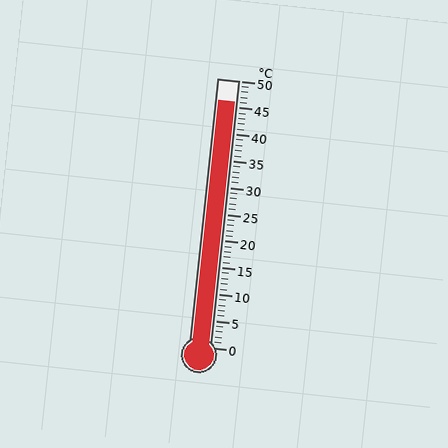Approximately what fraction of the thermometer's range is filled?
The thermometer is filled to approximately 90% of its range.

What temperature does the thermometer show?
The thermometer shows approximately 46°C.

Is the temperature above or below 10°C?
The temperature is above 10°C.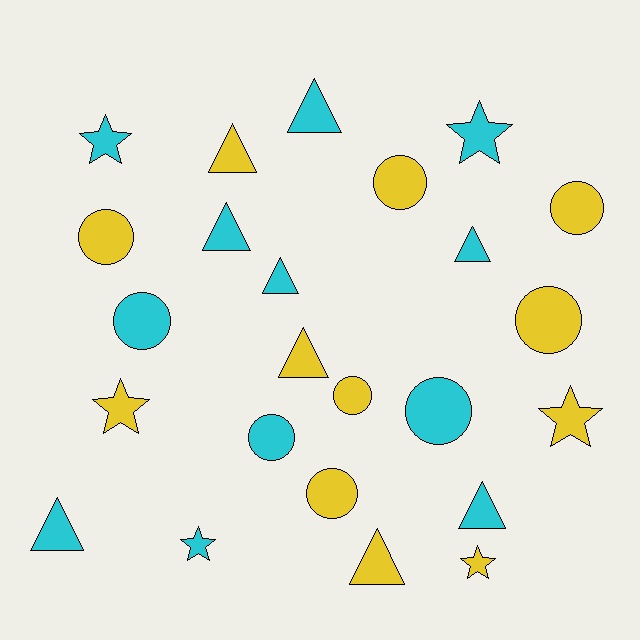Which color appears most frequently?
Yellow, with 12 objects.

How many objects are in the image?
There are 24 objects.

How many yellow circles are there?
There are 6 yellow circles.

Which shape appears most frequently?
Triangle, with 9 objects.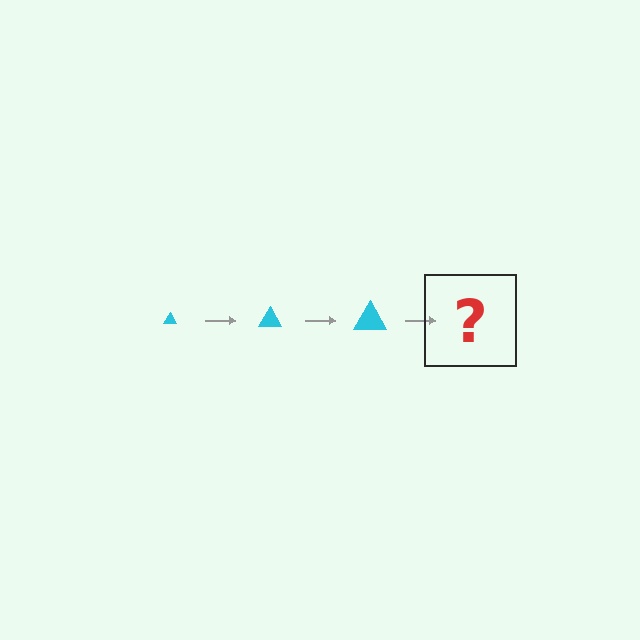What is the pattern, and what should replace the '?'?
The pattern is that the triangle gets progressively larger each step. The '?' should be a cyan triangle, larger than the previous one.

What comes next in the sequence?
The next element should be a cyan triangle, larger than the previous one.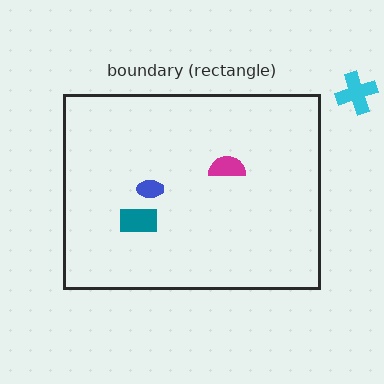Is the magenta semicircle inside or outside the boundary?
Inside.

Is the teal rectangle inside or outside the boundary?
Inside.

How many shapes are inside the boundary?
3 inside, 1 outside.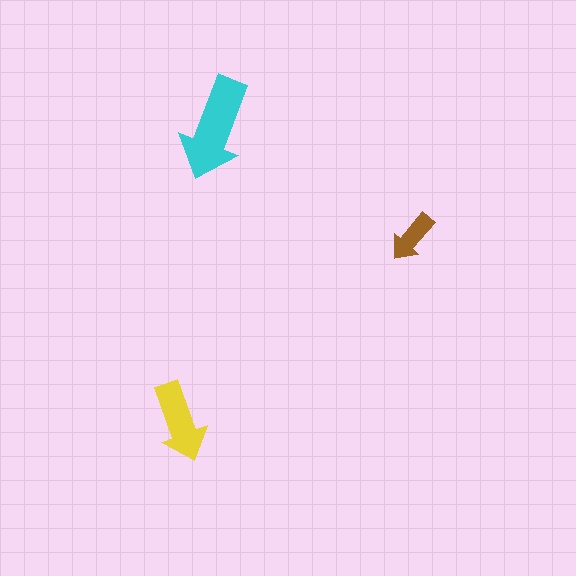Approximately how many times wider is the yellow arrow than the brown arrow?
About 1.5 times wider.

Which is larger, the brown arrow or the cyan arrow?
The cyan one.